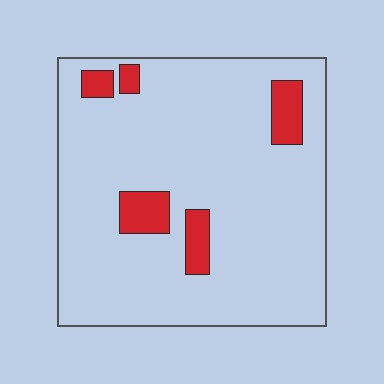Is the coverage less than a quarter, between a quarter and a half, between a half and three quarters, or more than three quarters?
Less than a quarter.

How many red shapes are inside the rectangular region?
5.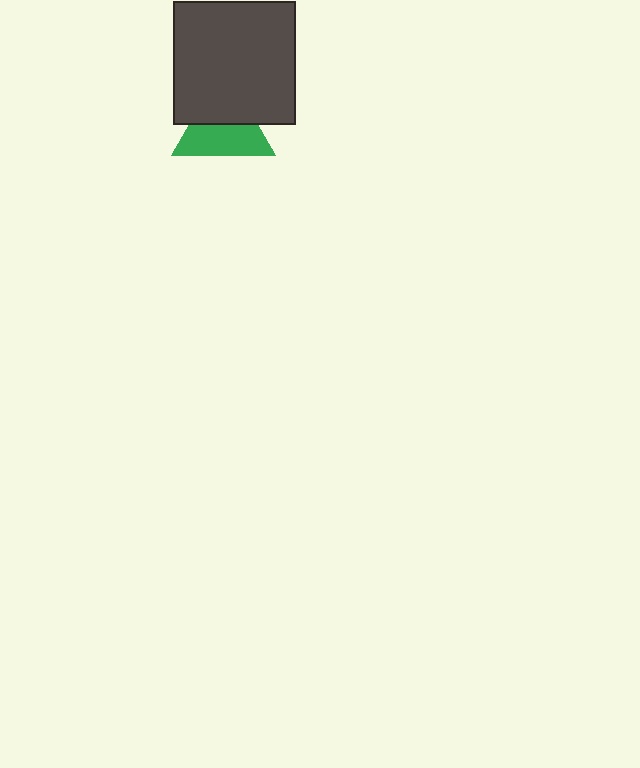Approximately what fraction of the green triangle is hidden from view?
Roughly 45% of the green triangle is hidden behind the dark gray square.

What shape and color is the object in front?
The object in front is a dark gray square.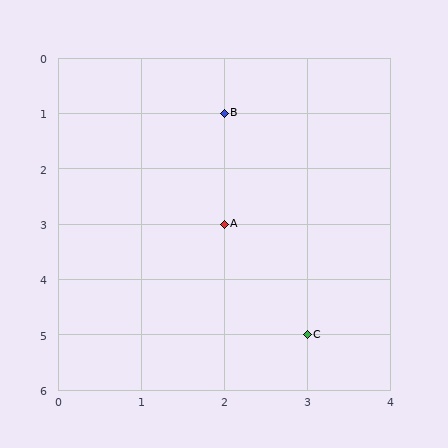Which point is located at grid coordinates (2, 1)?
Point B is at (2, 1).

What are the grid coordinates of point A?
Point A is at grid coordinates (2, 3).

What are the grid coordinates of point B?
Point B is at grid coordinates (2, 1).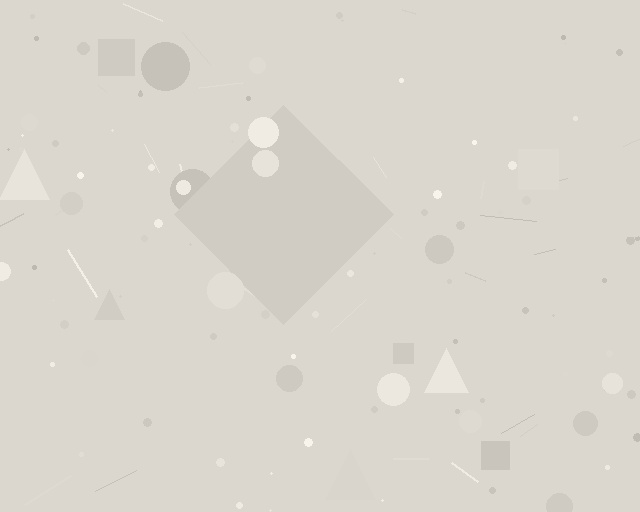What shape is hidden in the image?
A diamond is hidden in the image.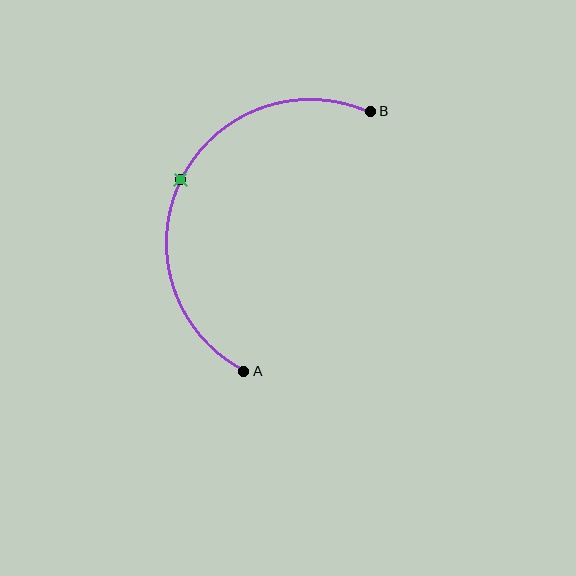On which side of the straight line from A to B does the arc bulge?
The arc bulges to the left of the straight line connecting A and B.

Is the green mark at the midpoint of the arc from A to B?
Yes. The green mark lies on the arc at equal arc-length from both A and B — it is the arc midpoint.